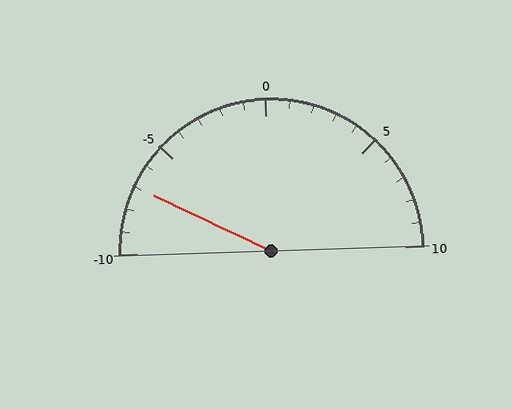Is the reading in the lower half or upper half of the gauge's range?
The reading is in the lower half of the range (-10 to 10).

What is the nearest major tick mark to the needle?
The nearest major tick mark is -5.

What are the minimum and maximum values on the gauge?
The gauge ranges from -10 to 10.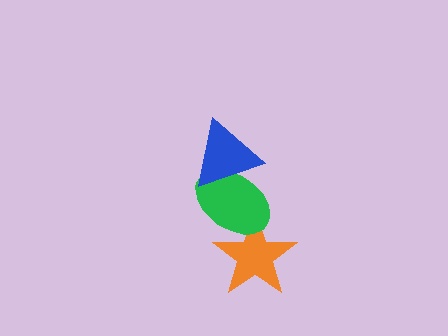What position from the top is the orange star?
The orange star is 3rd from the top.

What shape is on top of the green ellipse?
The blue triangle is on top of the green ellipse.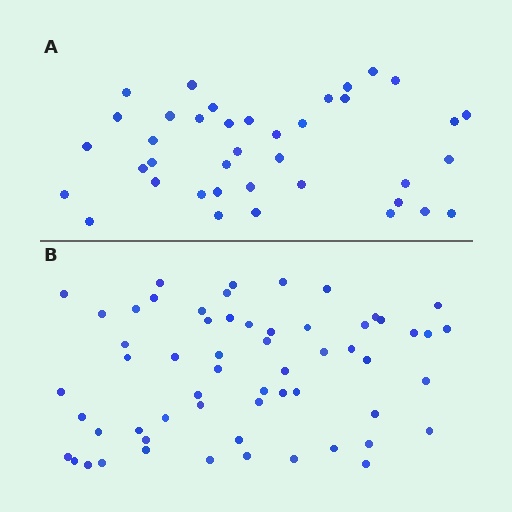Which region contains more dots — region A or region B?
Region B (the bottom region) has more dots.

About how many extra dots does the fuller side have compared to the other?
Region B has approximately 20 more dots than region A.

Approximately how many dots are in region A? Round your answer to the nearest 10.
About 40 dots. (The exact count is 39, which rounds to 40.)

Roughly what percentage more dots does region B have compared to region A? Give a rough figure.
About 50% more.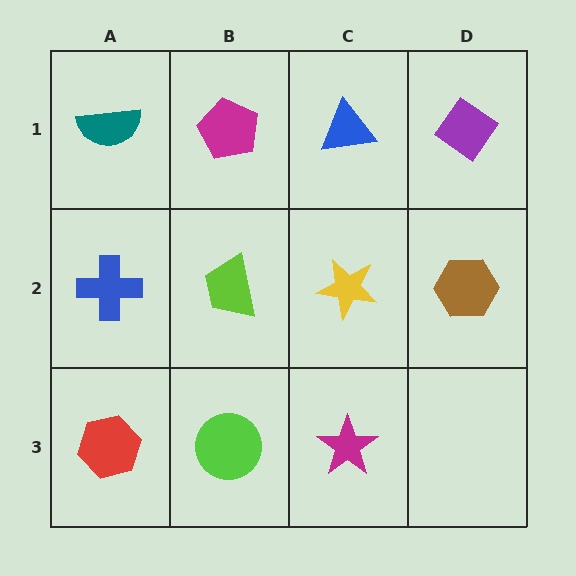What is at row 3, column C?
A magenta star.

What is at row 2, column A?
A blue cross.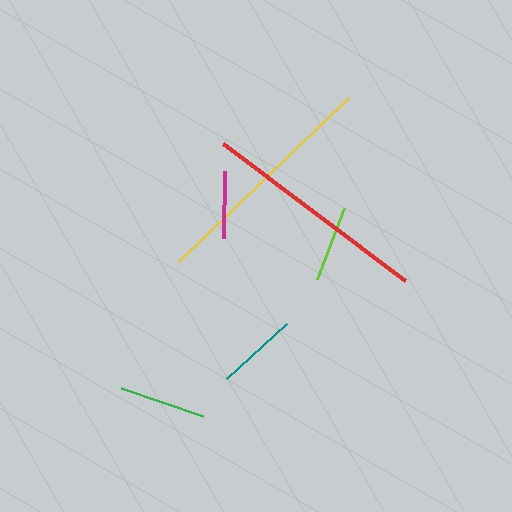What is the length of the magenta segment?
The magenta segment is approximately 67 pixels long.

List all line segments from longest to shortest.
From longest to shortest: yellow, red, green, teal, lime, magenta.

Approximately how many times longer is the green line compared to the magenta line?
The green line is approximately 1.3 times the length of the magenta line.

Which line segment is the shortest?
The magenta line is the shortest at approximately 67 pixels.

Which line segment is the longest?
The yellow line is the longest at approximately 236 pixels.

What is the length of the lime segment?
The lime segment is approximately 76 pixels long.